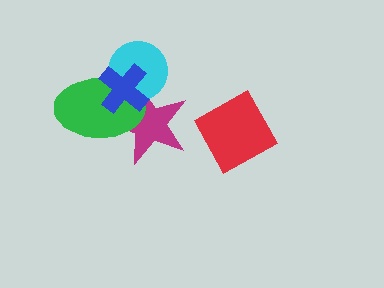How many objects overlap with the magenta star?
3 objects overlap with the magenta star.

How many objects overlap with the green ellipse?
3 objects overlap with the green ellipse.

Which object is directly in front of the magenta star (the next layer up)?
The cyan circle is directly in front of the magenta star.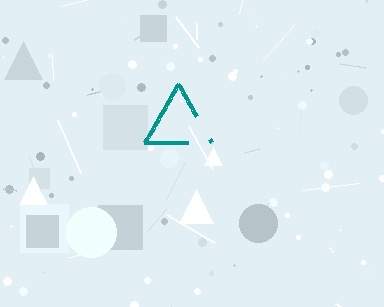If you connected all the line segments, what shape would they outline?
They would outline a triangle.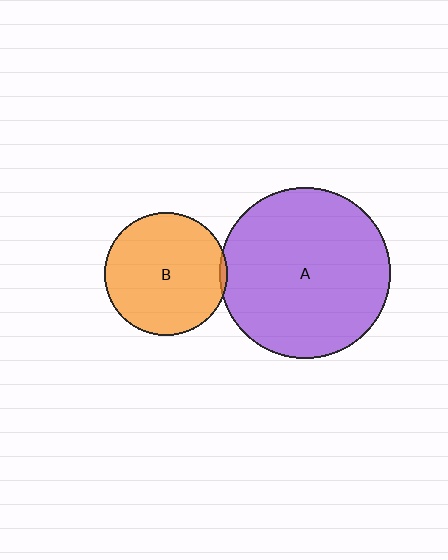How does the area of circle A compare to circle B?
Approximately 1.9 times.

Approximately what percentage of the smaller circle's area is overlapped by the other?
Approximately 5%.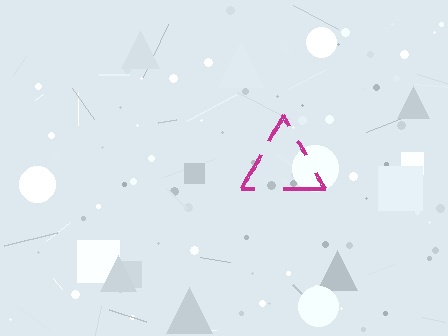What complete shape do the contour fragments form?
The contour fragments form a triangle.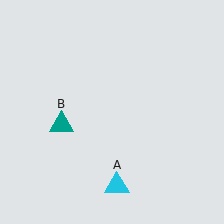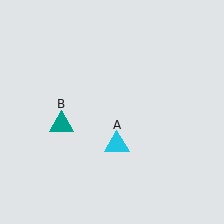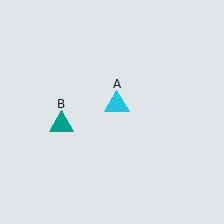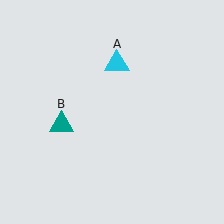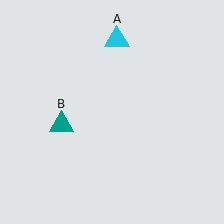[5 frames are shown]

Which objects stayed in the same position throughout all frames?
Teal triangle (object B) remained stationary.